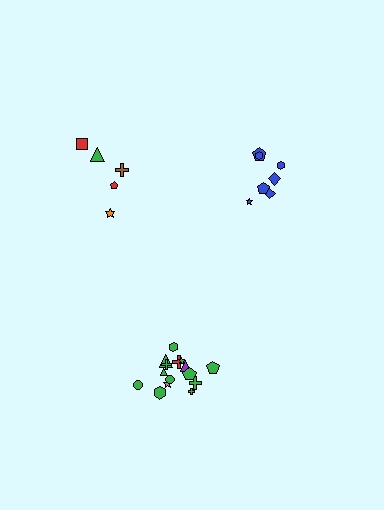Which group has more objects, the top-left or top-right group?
The top-right group.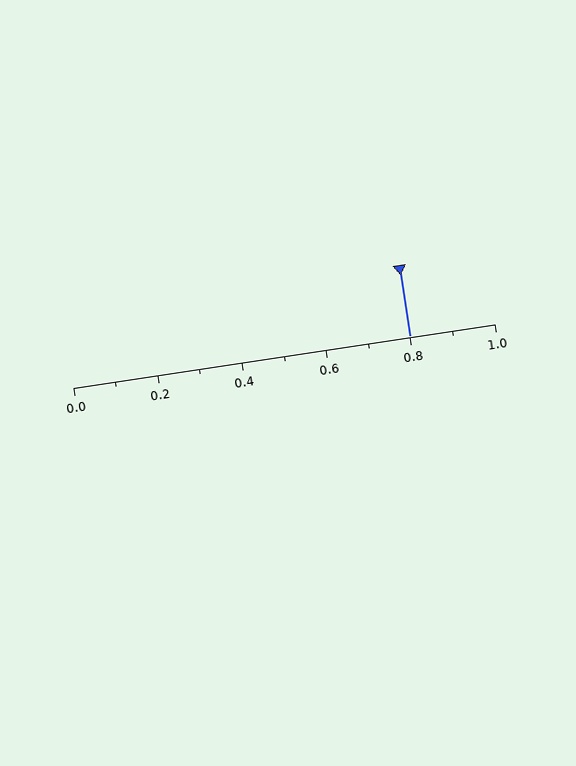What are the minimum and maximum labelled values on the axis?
The axis runs from 0.0 to 1.0.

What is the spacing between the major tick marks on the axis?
The major ticks are spaced 0.2 apart.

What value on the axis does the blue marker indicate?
The marker indicates approximately 0.8.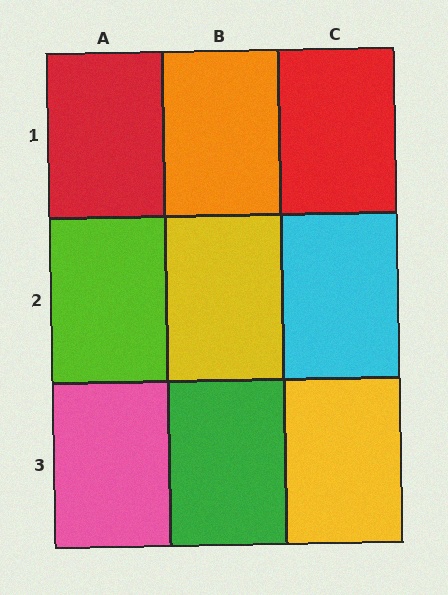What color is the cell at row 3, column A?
Pink.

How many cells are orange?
1 cell is orange.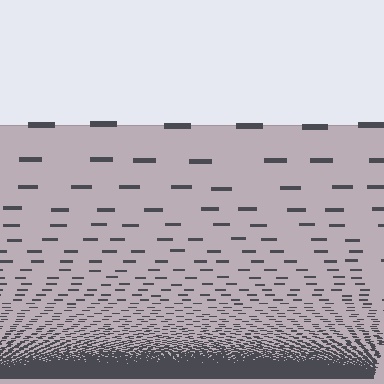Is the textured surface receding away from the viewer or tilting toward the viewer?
The surface appears to tilt toward the viewer. Texture elements get larger and sparser toward the top.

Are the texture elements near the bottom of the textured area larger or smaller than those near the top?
Smaller. The gradient is inverted — elements near the bottom are smaller and denser.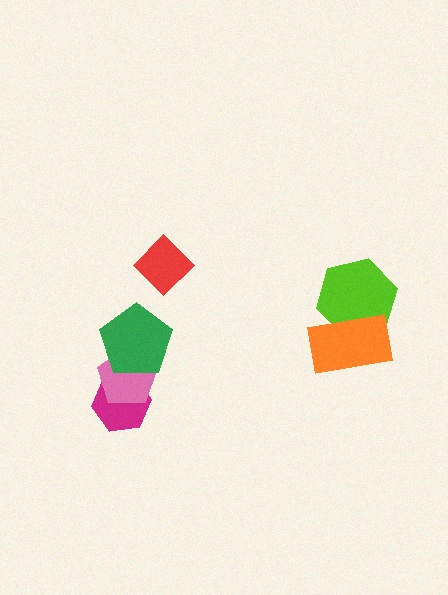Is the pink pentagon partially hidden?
Yes, it is partially covered by another shape.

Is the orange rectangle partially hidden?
No, no other shape covers it.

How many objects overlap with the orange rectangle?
1 object overlaps with the orange rectangle.